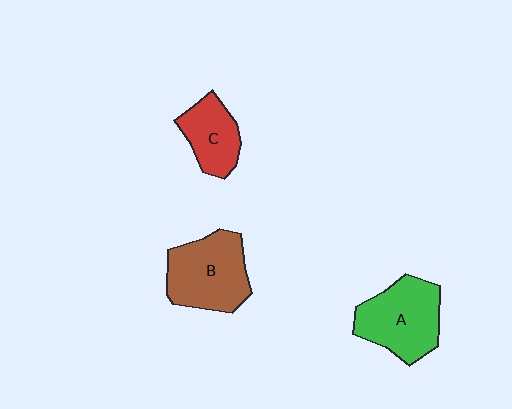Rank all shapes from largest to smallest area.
From largest to smallest: B (brown), A (green), C (red).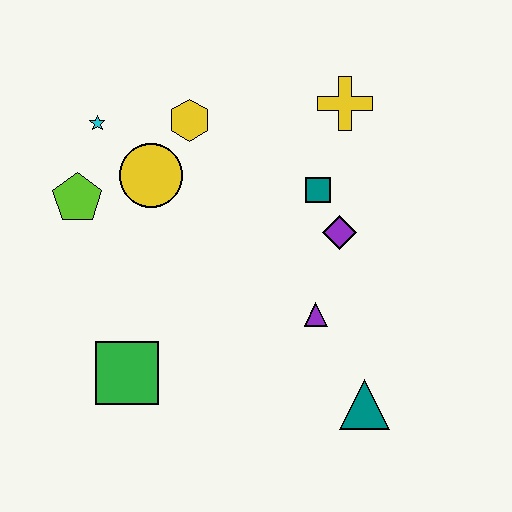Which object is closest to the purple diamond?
The teal square is closest to the purple diamond.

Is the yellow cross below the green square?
No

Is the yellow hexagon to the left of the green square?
No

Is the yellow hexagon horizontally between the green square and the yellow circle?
No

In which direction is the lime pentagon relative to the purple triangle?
The lime pentagon is to the left of the purple triangle.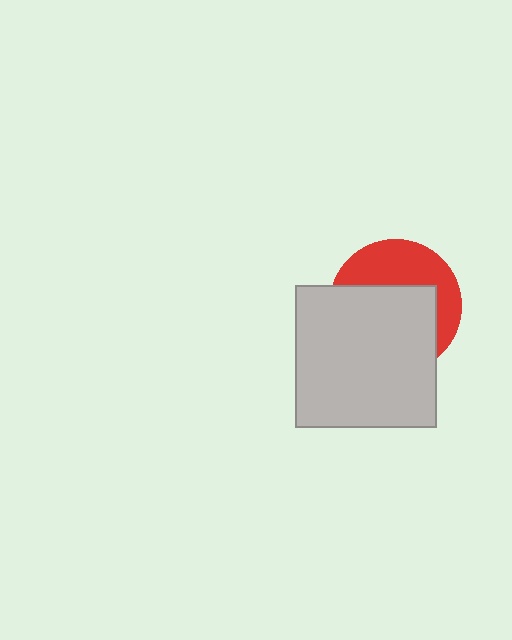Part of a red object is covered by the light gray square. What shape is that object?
It is a circle.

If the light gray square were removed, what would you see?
You would see the complete red circle.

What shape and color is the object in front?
The object in front is a light gray square.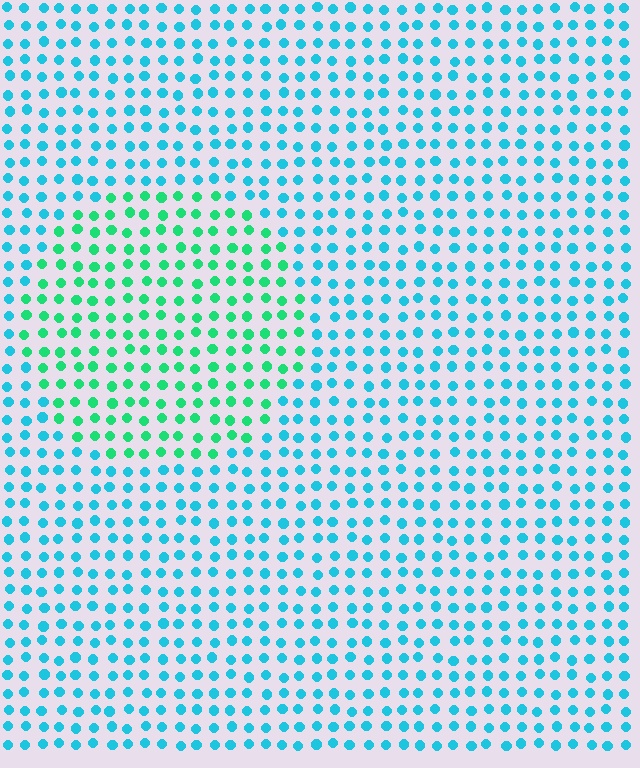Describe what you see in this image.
The image is filled with small cyan elements in a uniform arrangement. A circle-shaped region is visible where the elements are tinted to a slightly different hue, forming a subtle color boundary.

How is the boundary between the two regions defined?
The boundary is defined purely by a slight shift in hue (about 40 degrees). Spacing, size, and orientation are identical on both sides.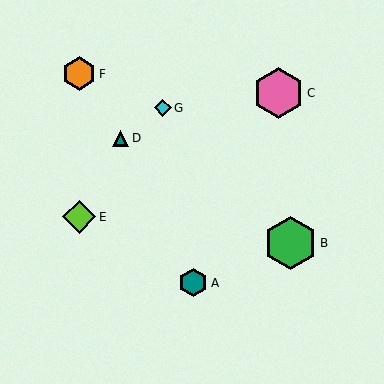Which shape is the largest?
The green hexagon (labeled B) is the largest.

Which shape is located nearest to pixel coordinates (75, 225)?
The lime diamond (labeled E) at (79, 217) is nearest to that location.